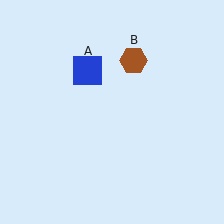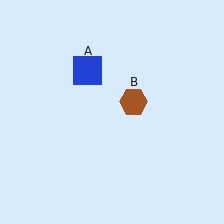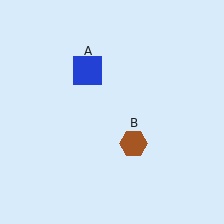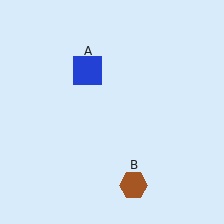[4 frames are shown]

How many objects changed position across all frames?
1 object changed position: brown hexagon (object B).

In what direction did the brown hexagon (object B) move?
The brown hexagon (object B) moved down.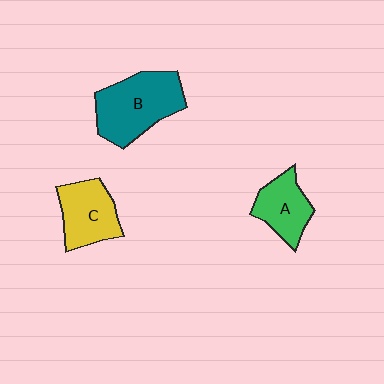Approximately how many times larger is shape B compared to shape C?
Approximately 1.4 times.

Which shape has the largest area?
Shape B (teal).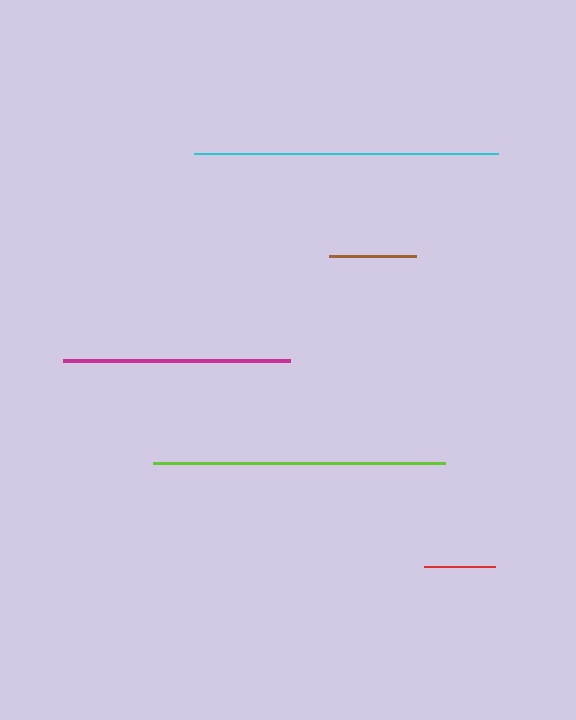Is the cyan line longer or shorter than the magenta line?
The cyan line is longer than the magenta line.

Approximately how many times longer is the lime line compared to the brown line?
The lime line is approximately 3.4 times the length of the brown line.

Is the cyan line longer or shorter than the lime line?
The cyan line is longer than the lime line.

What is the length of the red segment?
The red segment is approximately 71 pixels long.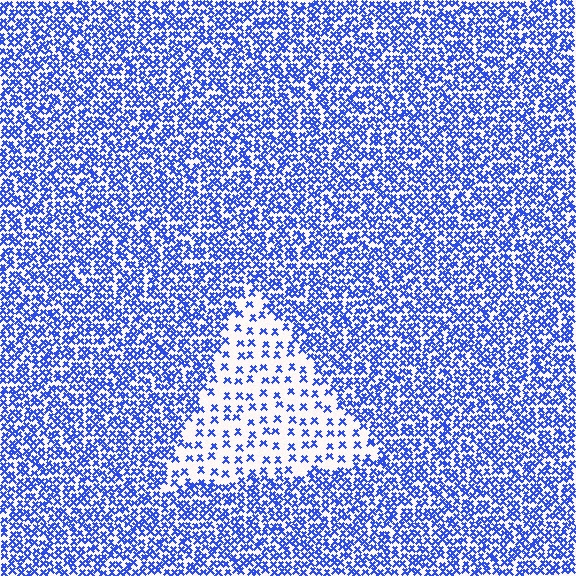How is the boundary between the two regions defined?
The boundary is defined by a change in element density (approximately 2.8x ratio). All elements are the same color, size, and shape.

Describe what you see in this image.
The image contains small blue elements arranged at two different densities. A triangle-shaped region is visible where the elements are less densely packed than the surrounding area.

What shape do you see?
I see a triangle.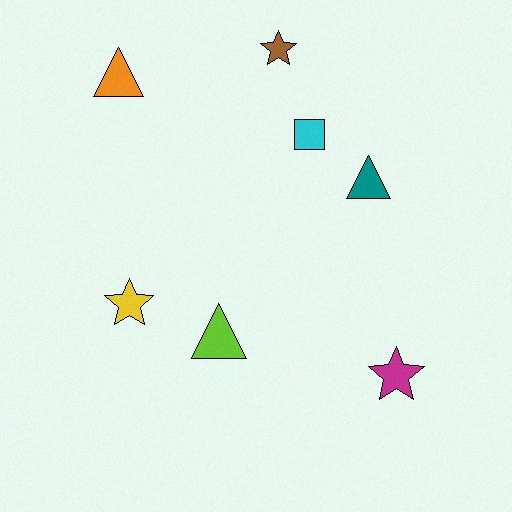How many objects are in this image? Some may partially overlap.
There are 7 objects.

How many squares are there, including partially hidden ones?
There is 1 square.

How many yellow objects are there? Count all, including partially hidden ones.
There is 1 yellow object.